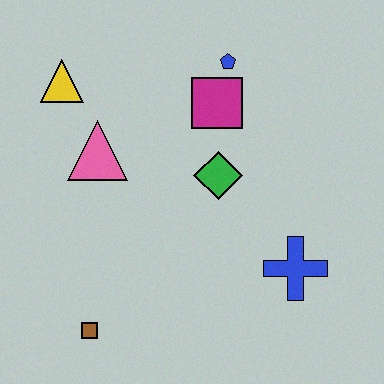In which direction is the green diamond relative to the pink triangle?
The green diamond is to the right of the pink triangle.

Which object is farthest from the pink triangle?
The blue cross is farthest from the pink triangle.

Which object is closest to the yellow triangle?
The pink triangle is closest to the yellow triangle.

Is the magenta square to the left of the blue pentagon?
Yes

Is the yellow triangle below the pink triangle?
No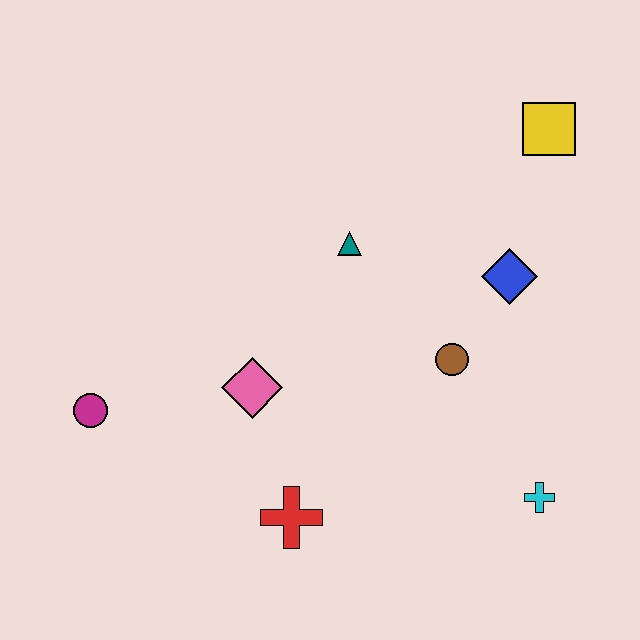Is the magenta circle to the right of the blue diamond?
No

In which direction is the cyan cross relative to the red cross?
The cyan cross is to the right of the red cross.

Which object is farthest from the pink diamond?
The yellow square is farthest from the pink diamond.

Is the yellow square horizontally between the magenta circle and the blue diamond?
No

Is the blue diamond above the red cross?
Yes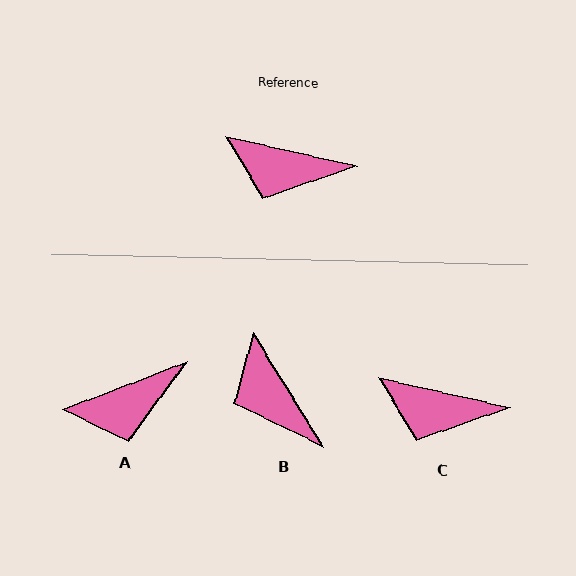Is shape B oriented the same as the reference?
No, it is off by about 45 degrees.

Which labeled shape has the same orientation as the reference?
C.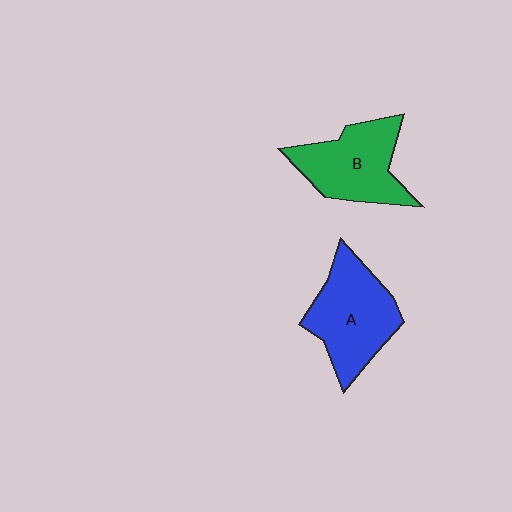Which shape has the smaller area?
Shape B (green).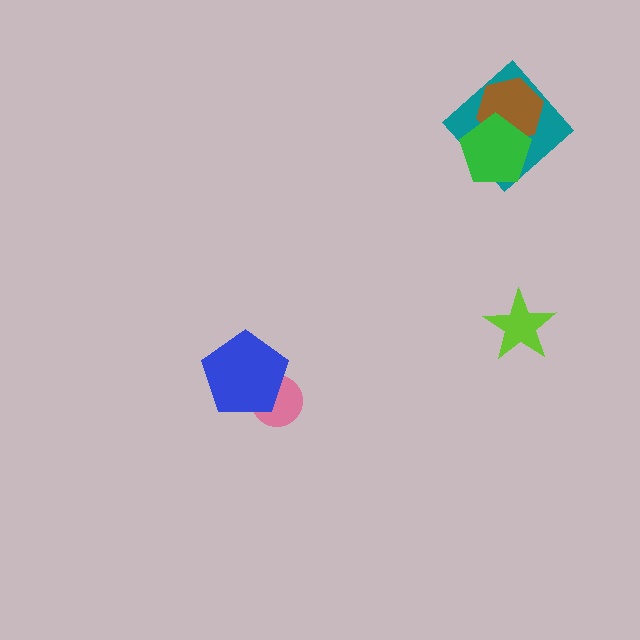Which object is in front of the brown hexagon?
The green pentagon is in front of the brown hexagon.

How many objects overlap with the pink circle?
1 object overlaps with the pink circle.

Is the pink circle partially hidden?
Yes, it is partially covered by another shape.